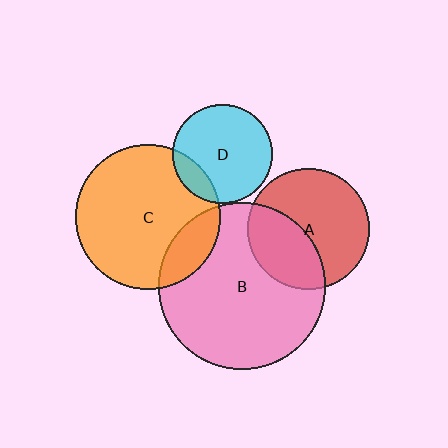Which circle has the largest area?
Circle B (pink).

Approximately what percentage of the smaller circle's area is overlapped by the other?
Approximately 40%.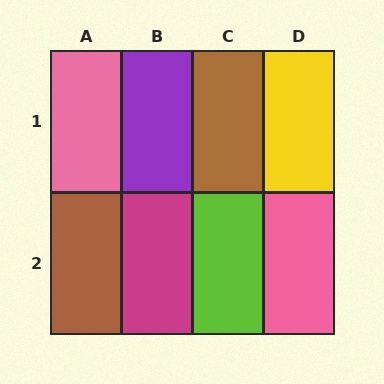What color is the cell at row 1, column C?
Brown.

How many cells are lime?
1 cell is lime.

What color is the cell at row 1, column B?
Purple.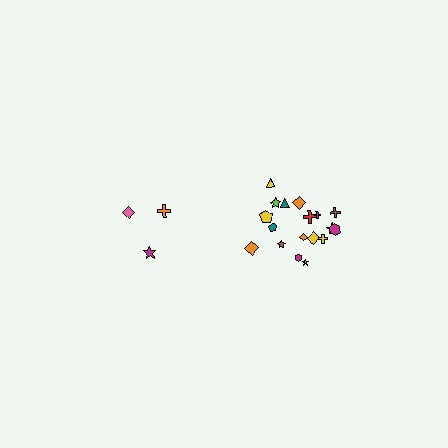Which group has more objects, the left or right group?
The right group.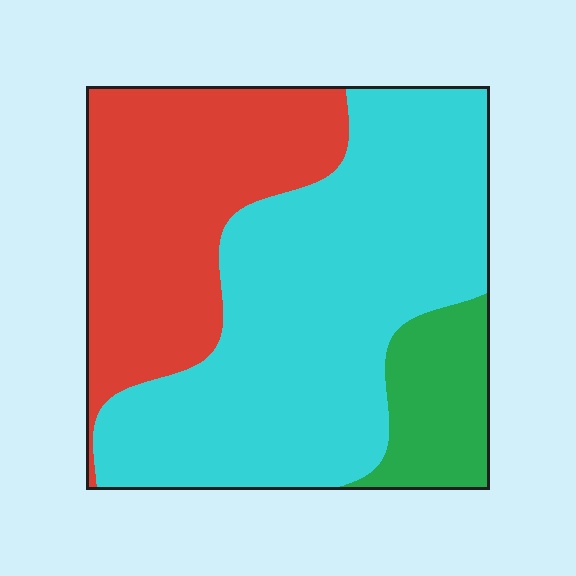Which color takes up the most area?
Cyan, at roughly 55%.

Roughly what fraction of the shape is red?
Red takes up about one third (1/3) of the shape.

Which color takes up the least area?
Green, at roughly 10%.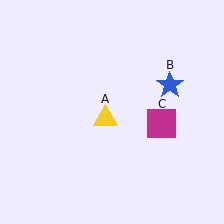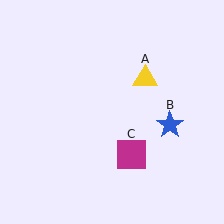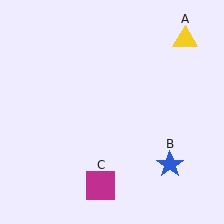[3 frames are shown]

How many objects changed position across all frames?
3 objects changed position: yellow triangle (object A), blue star (object B), magenta square (object C).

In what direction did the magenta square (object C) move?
The magenta square (object C) moved down and to the left.